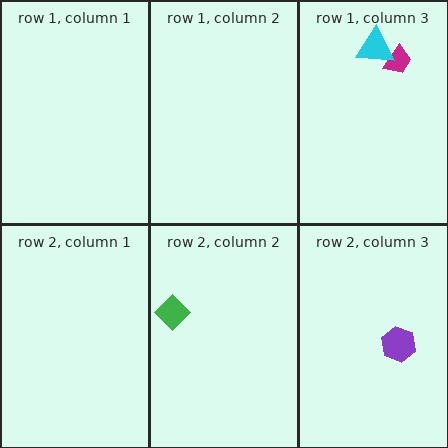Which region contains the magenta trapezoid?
The row 1, column 3 region.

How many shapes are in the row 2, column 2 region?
1.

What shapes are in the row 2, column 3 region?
The purple hexagon.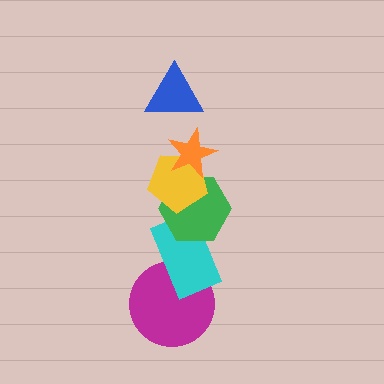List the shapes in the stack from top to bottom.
From top to bottom: the blue triangle, the orange star, the yellow pentagon, the green hexagon, the cyan rectangle, the magenta circle.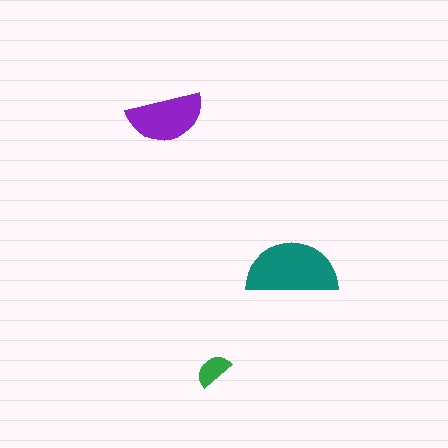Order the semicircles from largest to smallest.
the teal one, the purple one, the green one.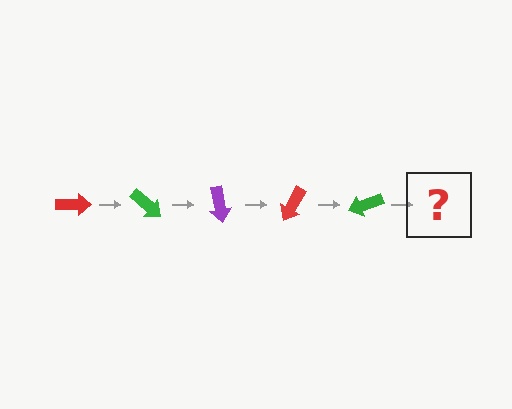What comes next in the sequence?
The next element should be a purple arrow, rotated 200 degrees from the start.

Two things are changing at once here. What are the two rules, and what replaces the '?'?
The two rules are that it rotates 40 degrees each step and the color cycles through red, green, and purple. The '?' should be a purple arrow, rotated 200 degrees from the start.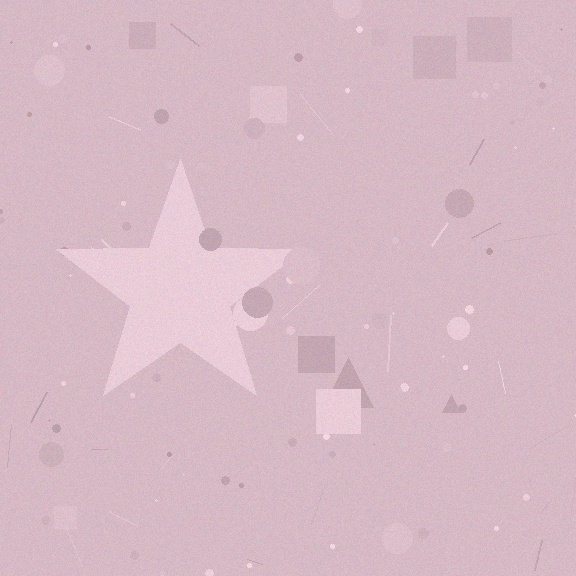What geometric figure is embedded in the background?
A star is embedded in the background.